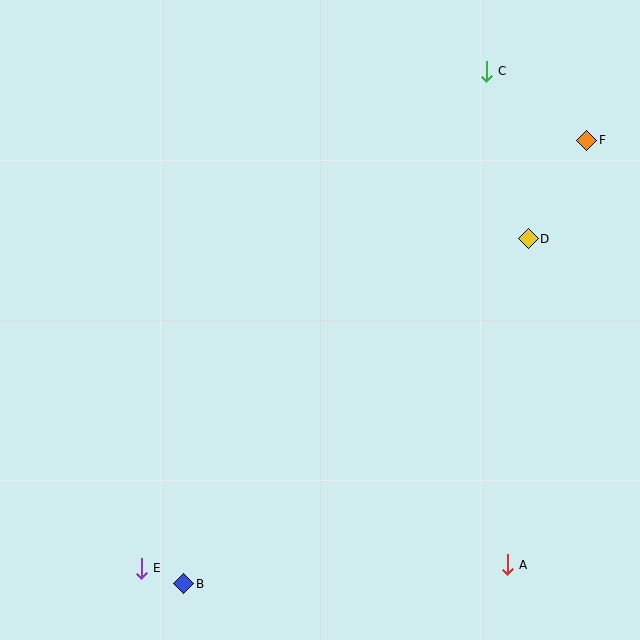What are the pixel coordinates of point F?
Point F is at (587, 140).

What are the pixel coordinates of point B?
Point B is at (184, 584).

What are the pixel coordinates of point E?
Point E is at (141, 568).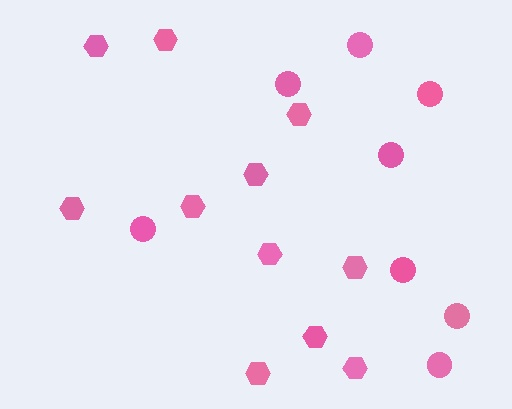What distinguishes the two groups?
There are 2 groups: one group of circles (8) and one group of hexagons (11).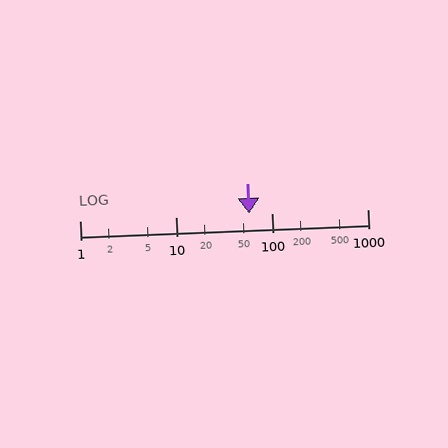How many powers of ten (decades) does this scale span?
The scale spans 3 decades, from 1 to 1000.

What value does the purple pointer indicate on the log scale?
The pointer indicates approximately 58.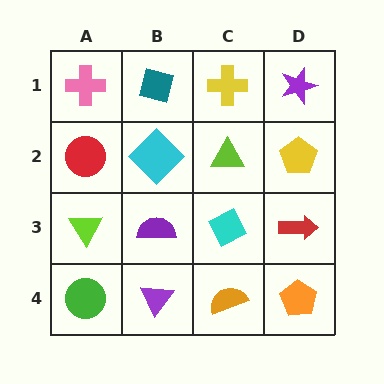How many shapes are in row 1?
4 shapes.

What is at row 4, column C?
An orange semicircle.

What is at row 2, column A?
A red circle.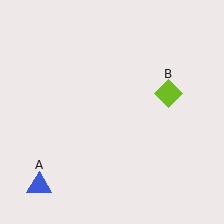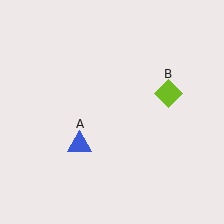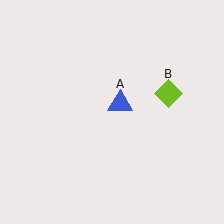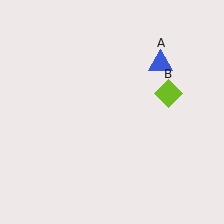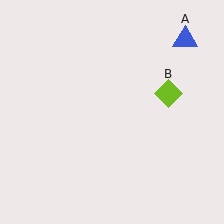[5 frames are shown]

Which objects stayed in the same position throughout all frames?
Lime diamond (object B) remained stationary.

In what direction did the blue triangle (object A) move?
The blue triangle (object A) moved up and to the right.